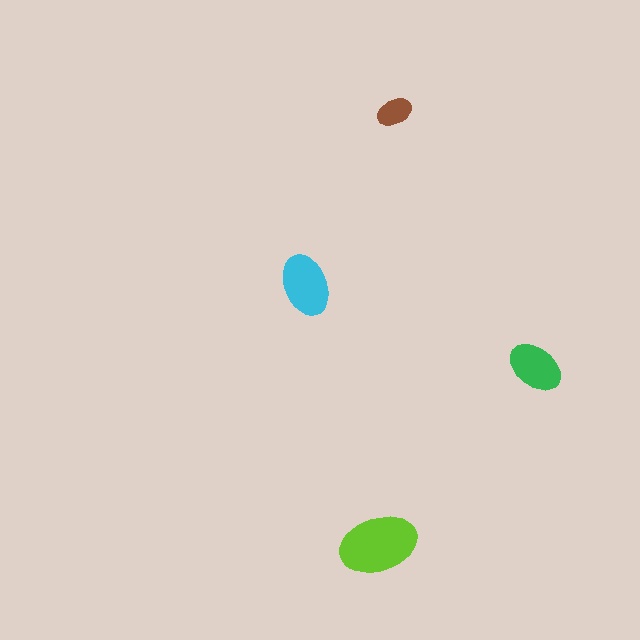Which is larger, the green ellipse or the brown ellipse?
The green one.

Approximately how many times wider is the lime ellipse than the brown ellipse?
About 2 times wider.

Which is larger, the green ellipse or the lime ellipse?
The lime one.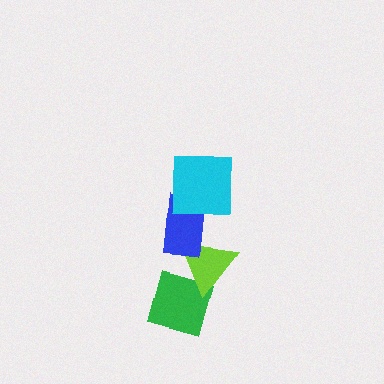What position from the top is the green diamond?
The green diamond is 4th from the top.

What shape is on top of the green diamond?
The lime triangle is on top of the green diamond.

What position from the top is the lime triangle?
The lime triangle is 3rd from the top.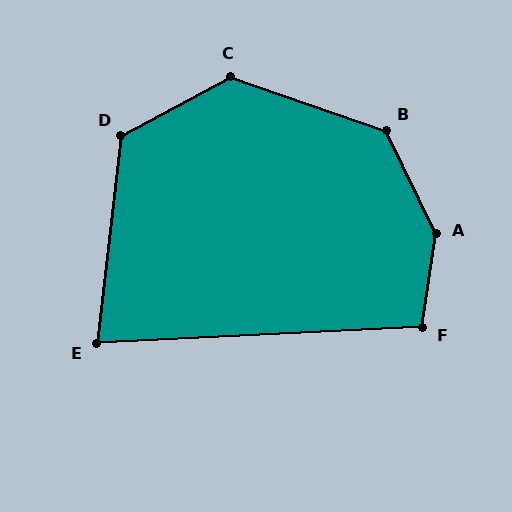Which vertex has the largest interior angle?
A, at approximately 147 degrees.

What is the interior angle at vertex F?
Approximately 101 degrees (obtuse).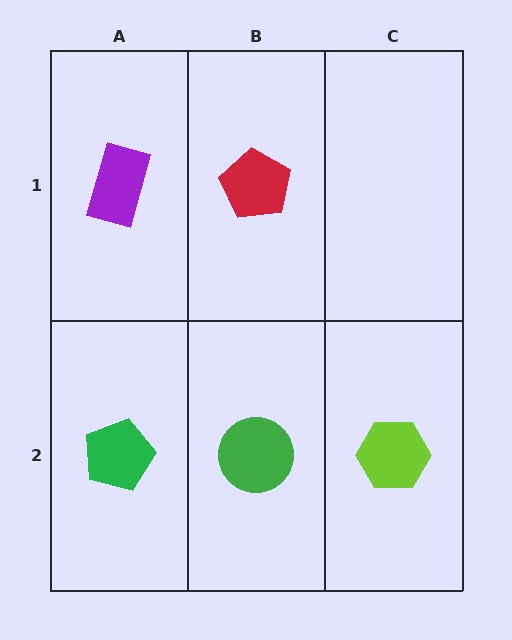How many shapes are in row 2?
3 shapes.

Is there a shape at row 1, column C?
No, that cell is empty.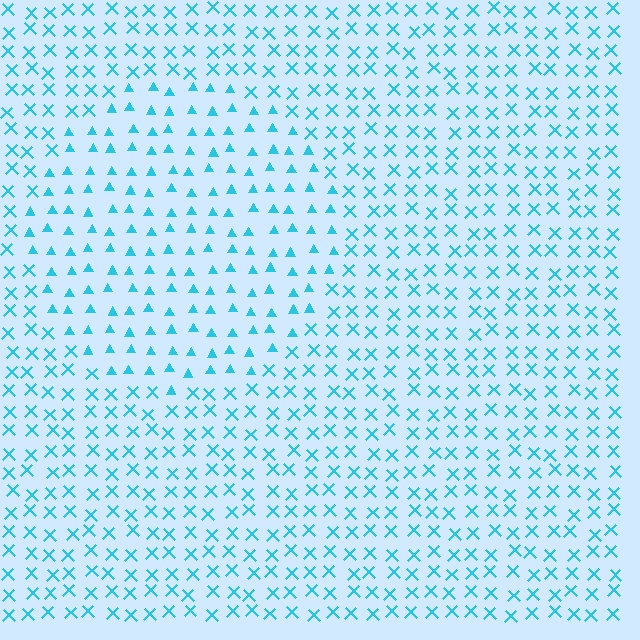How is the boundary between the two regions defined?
The boundary is defined by a change in element shape: triangles inside vs. X marks outside. All elements share the same color and spacing.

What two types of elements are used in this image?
The image uses triangles inside the circle region and X marks outside it.